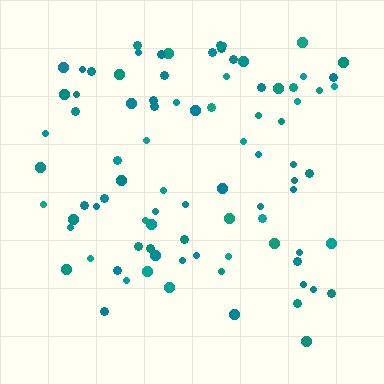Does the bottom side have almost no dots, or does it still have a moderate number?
Still a moderate number, just noticeably fewer than the top.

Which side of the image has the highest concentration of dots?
The top.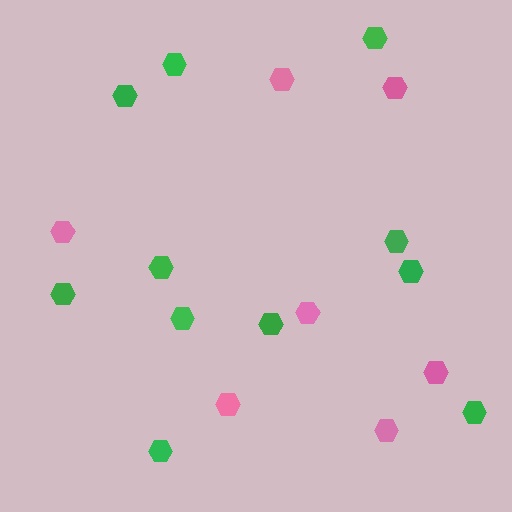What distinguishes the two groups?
There are 2 groups: one group of green hexagons (11) and one group of pink hexagons (7).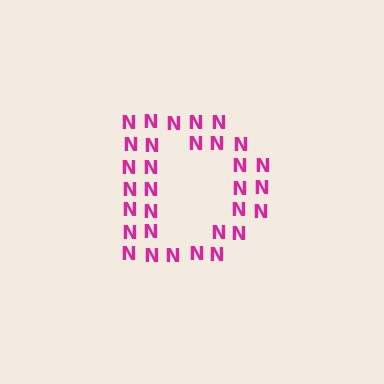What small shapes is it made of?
It is made of small letter N's.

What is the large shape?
The large shape is the letter D.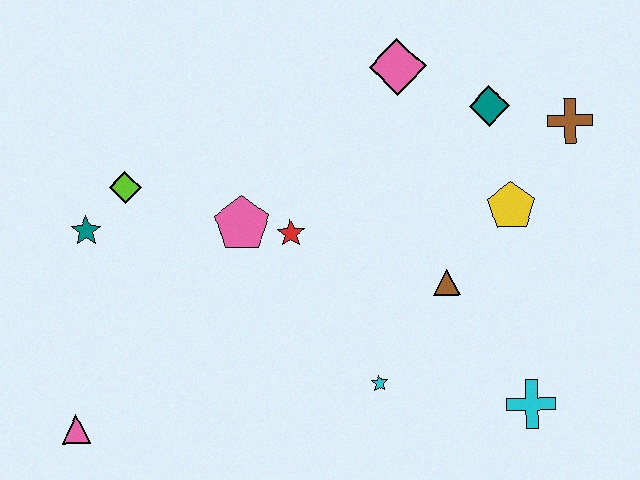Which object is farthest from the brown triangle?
The pink triangle is farthest from the brown triangle.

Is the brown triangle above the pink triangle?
Yes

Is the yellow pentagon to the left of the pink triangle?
No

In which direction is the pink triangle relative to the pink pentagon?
The pink triangle is below the pink pentagon.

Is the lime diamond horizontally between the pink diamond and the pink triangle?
Yes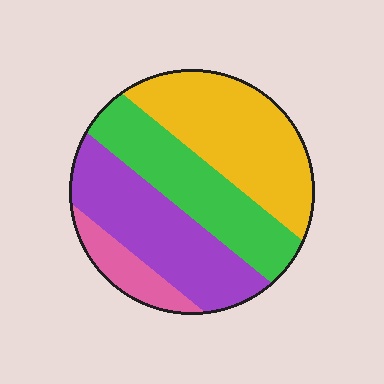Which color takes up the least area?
Pink, at roughly 10%.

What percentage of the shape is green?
Green covers 27% of the shape.